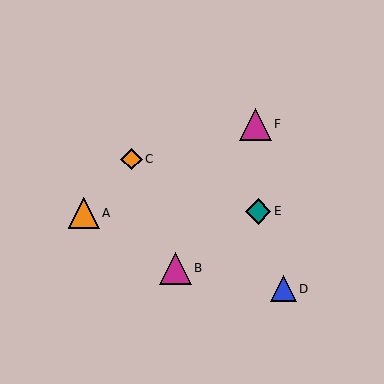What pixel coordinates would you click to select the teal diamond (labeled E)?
Click at (258, 211) to select the teal diamond E.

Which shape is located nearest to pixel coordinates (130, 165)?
The orange diamond (labeled C) at (132, 159) is nearest to that location.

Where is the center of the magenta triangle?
The center of the magenta triangle is at (255, 124).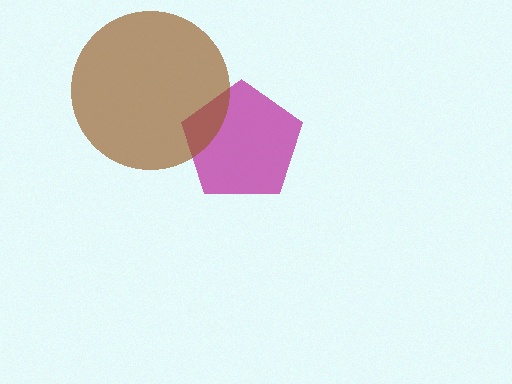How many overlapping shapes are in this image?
There are 2 overlapping shapes in the image.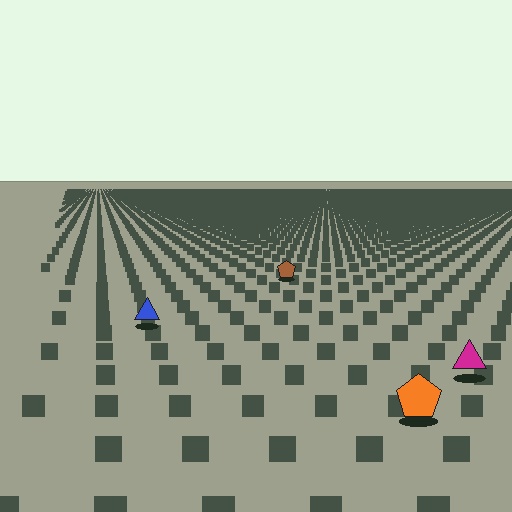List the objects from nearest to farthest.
From nearest to farthest: the orange pentagon, the magenta triangle, the blue triangle, the brown pentagon.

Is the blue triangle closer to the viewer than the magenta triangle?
No. The magenta triangle is closer — you can tell from the texture gradient: the ground texture is coarser near it.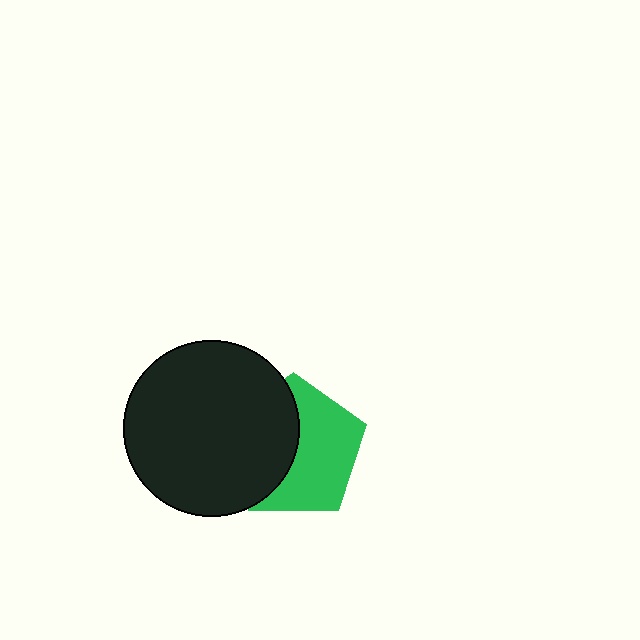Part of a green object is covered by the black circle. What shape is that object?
It is a pentagon.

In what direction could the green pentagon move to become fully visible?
The green pentagon could move right. That would shift it out from behind the black circle entirely.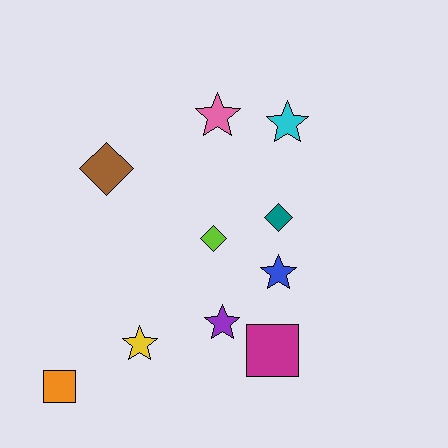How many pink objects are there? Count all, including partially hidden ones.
There is 1 pink object.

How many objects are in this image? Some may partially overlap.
There are 10 objects.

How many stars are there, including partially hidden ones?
There are 5 stars.